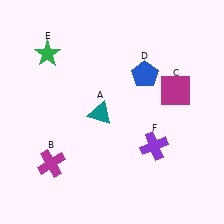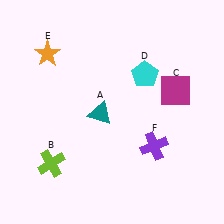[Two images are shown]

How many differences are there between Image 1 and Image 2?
There are 3 differences between the two images.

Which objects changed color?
B changed from magenta to lime. D changed from blue to cyan. E changed from green to orange.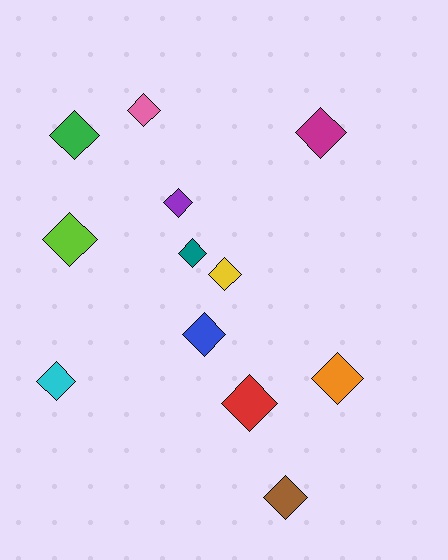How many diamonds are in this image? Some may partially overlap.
There are 12 diamonds.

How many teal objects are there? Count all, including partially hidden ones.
There is 1 teal object.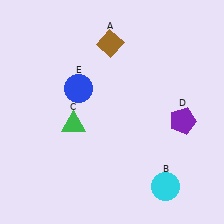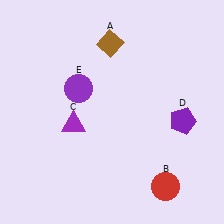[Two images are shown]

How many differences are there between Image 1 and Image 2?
There are 3 differences between the two images.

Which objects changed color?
B changed from cyan to red. C changed from green to purple. E changed from blue to purple.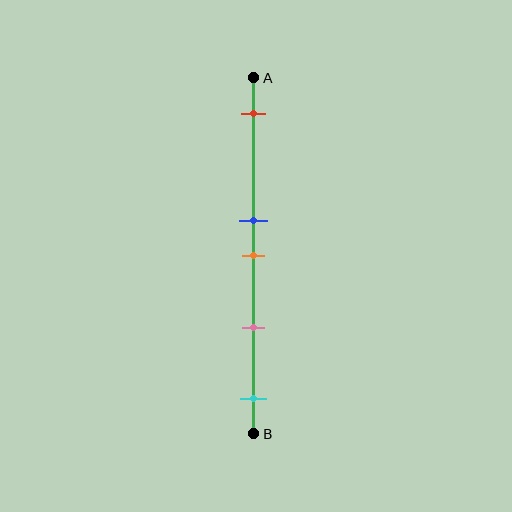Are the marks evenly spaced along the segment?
No, the marks are not evenly spaced.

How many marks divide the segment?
There are 5 marks dividing the segment.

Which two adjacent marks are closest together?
The blue and orange marks are the closest adjacent pair.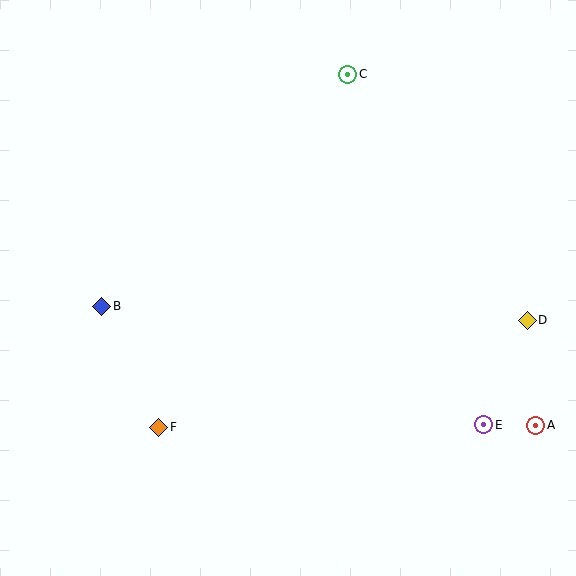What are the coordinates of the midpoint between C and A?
The midpoint between C and A is at (442, 250).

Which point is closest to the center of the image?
Point B at (102, 306) is closest to the center.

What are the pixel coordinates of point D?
Point D is at (527, 320).